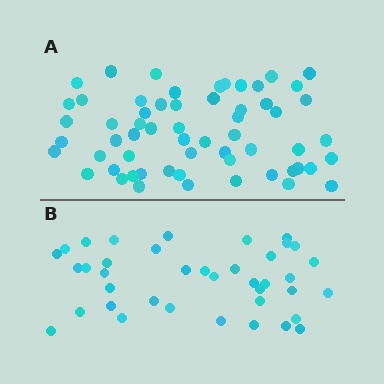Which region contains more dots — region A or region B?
Region A (the top region) has more dots.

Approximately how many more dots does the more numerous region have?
Region A has approximately 20 more dots than region B.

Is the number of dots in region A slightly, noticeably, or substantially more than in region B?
Region A has substantially more. The ratio is roughly 1.5 to 1.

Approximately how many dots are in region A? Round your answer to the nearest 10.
About 60 dots.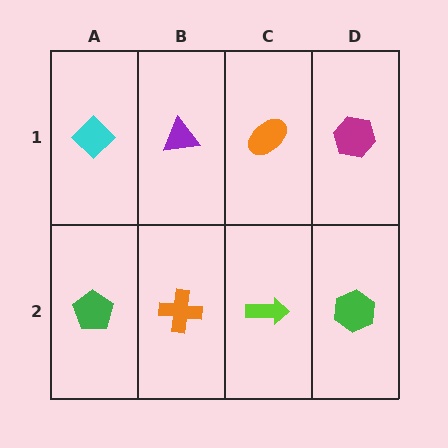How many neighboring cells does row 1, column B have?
3.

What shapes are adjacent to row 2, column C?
An orange ellipse (row 1, column C), an orange cross (row 2, column B), a green hexagon (row 2, column D).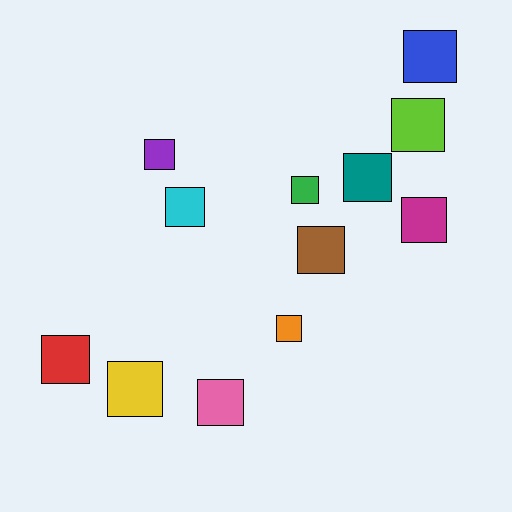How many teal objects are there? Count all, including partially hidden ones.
There is 1 teal object.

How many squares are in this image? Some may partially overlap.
There are 12 squares.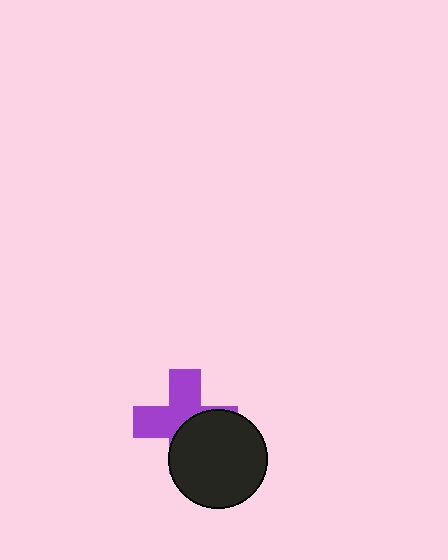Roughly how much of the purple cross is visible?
About half of it is visible (roughly 54%).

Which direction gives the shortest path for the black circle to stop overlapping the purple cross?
Moving toward the lower-right gives the shortest separation.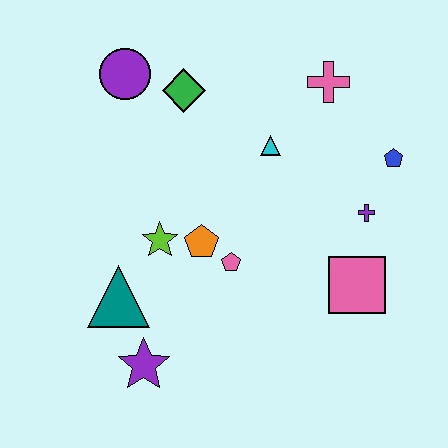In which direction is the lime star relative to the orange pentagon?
The lime star is to the left of the orange pentagon.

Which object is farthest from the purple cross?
The purple circle is farthest from the purple cross.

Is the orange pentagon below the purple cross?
Yes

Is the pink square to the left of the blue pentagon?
Yes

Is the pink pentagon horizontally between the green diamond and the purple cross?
Yes